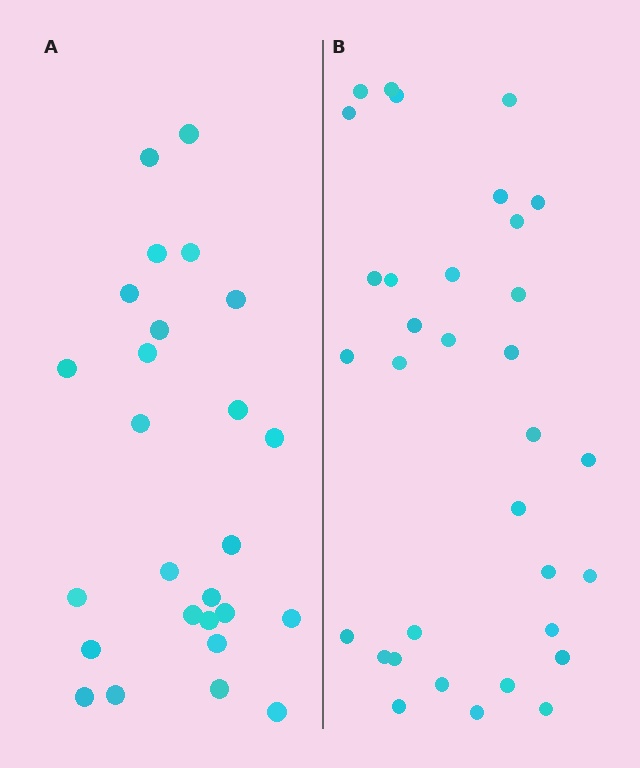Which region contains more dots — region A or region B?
Region B (the right region) has more dots.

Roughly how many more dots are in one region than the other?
Region B has roughly 8 or so more dots than region A.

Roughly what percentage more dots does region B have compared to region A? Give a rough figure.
About 25% more.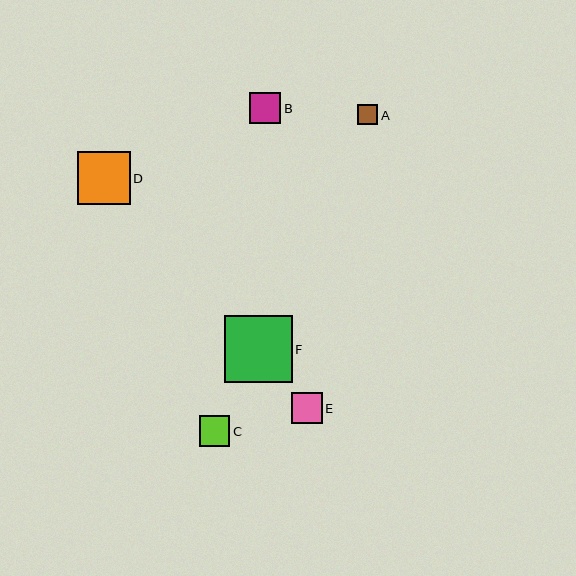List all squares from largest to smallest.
From largest to smallest: F, D, B, E, C, A.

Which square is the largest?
Square F is the largest with a size of approximately 67 pixels.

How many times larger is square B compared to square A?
Square B is approximately 1.6 times the size of square A.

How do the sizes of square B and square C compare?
Square B and square C are approximately the same size.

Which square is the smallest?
Square A is the smallest with a size of approximately 20 pixels.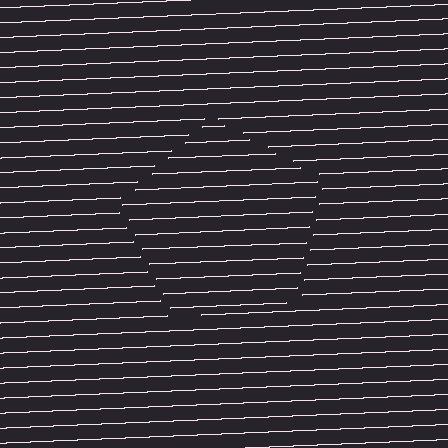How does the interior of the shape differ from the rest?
The interior of the shape contains the same grating, shifted by half a period — the contour is defined by the phase discontinuity where line-ends from the inner and outer gratings abut.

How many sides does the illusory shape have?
5 sides — the line-ends trace a pentagon.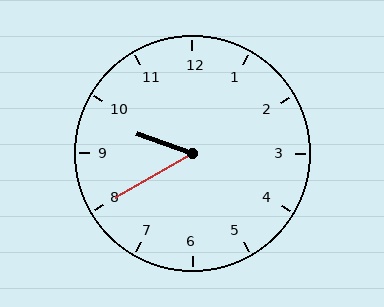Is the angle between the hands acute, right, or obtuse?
It is acute.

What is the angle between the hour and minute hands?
Approximately 50 degrees.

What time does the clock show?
9:40.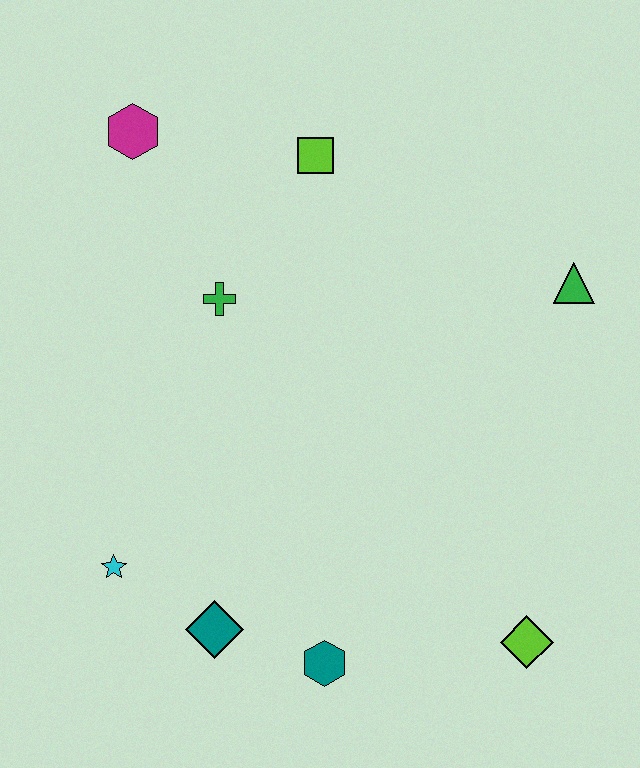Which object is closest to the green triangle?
The lime square is closest to the green triangle.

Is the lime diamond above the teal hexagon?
Yes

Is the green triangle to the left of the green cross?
No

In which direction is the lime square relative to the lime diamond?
The lime square is above the lime diamond.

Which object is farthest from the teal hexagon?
The magenta hexagon is farthest from the teal hexagon.